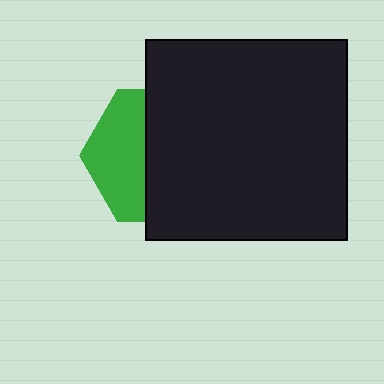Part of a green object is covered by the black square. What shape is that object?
It is a hexagon.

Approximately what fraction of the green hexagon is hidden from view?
Roughly 59% of the green hexagon is hidden behind the black square.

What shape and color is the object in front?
The object in front is a black square.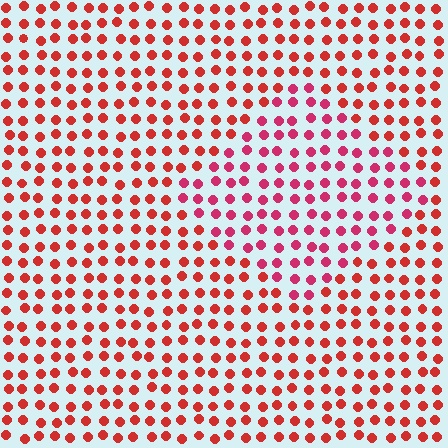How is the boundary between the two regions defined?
The boundary is defined purely by a slight shift in hue (about 25 degrees). Spacing, size, and orientation are identical on both sides.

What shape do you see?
I see a diamond.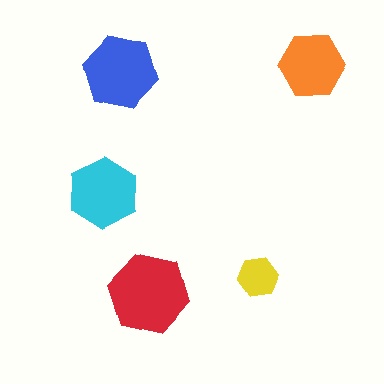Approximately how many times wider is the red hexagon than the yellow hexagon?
About 2 times wider.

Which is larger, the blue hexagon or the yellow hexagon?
The blue one.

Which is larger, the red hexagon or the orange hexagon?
The red one.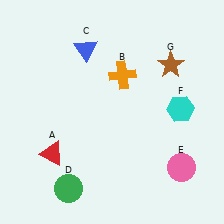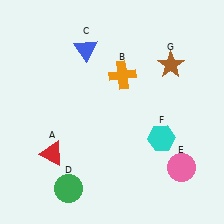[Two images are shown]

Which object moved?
The cyan hexagon (F) moved down.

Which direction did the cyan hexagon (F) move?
The cyan hexagon (F) moved down.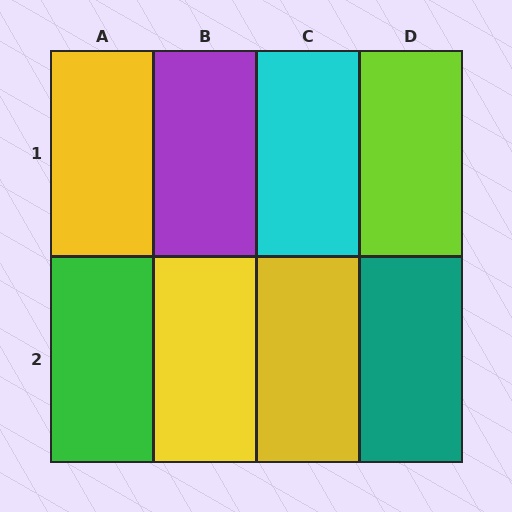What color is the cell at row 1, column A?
Yellow.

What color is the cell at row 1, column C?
Cyan.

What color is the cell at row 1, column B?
Purple.